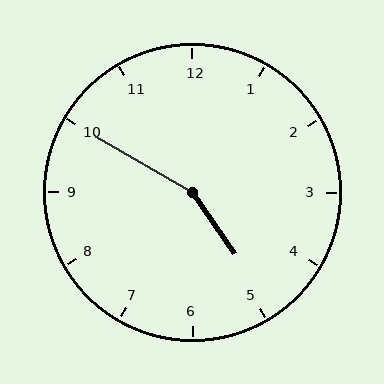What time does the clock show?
4:50.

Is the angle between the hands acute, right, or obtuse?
It is obtuse.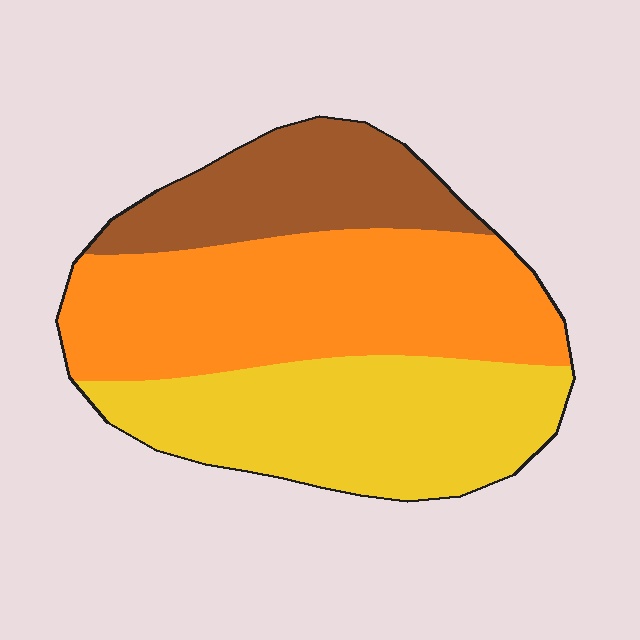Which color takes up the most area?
Orange, at roughly 45%.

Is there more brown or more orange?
Orange.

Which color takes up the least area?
Brown, at roughly 20%.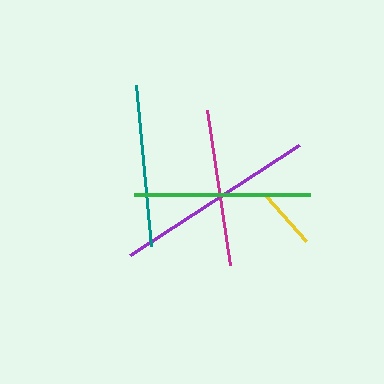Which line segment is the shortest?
The yellow line is the shortest at approximately 60 pixels.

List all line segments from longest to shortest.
From longest to shortest: purple, green, teal, magenta, yellow.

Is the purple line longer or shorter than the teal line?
The purple line is longer than the teal line.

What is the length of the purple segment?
The purple segment is approximately 201 pixels long.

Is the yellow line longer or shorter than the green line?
The green line is longer than the yellow line.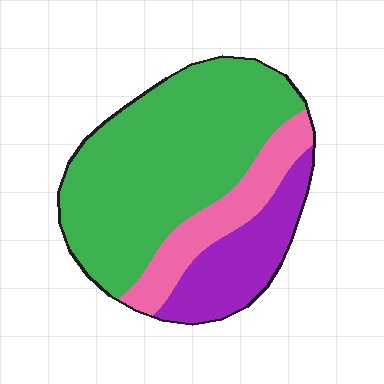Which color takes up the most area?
Green, at roughly 60%.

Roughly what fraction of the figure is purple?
Purple takes up about one fifth (1/5) of the figure.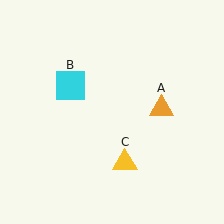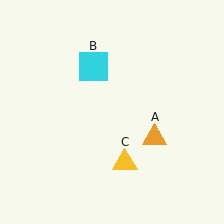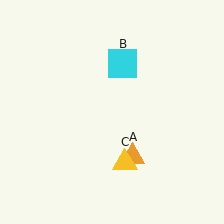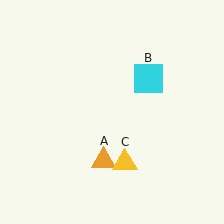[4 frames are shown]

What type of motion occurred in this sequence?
The orange triangle (object A), cyan square (object B) rotated clockwise around the center of the scene.